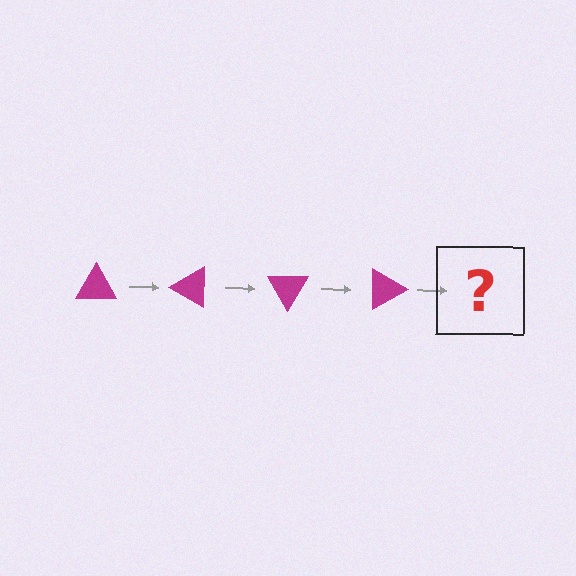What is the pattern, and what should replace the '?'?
The pattern is that the triangle rotates 30 degrees each step. The '?' should be a magenta triangle rotated 120 degrees.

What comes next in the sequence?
The next element should be a magenta triangle rotated 120 degrees.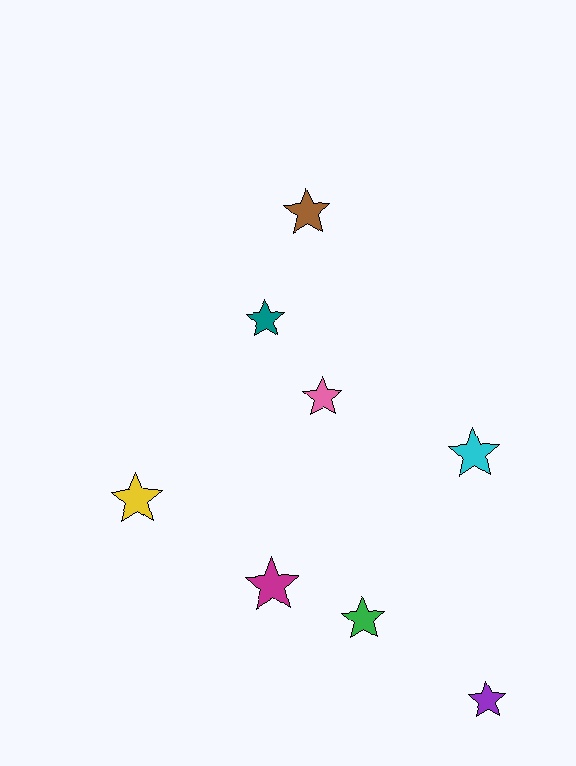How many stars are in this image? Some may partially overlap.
There are 8 stars.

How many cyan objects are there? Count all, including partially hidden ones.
There is 1 cyan object.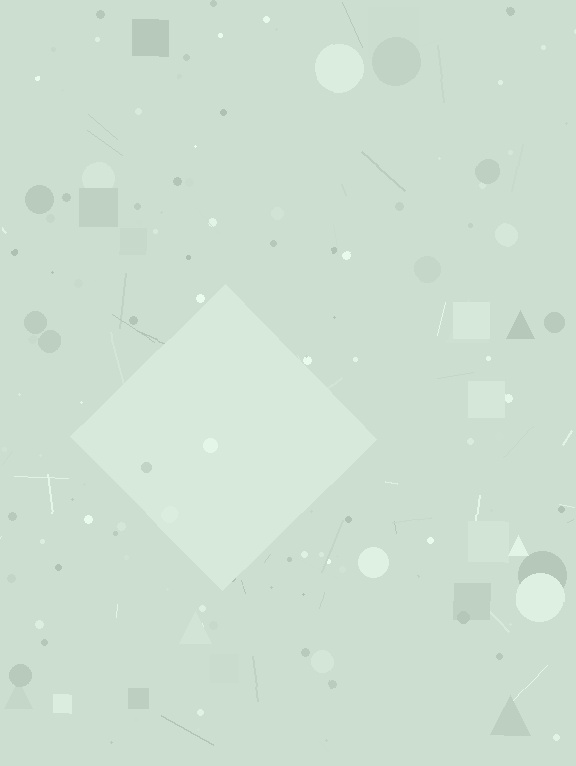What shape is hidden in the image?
A diamond is hidden in the image.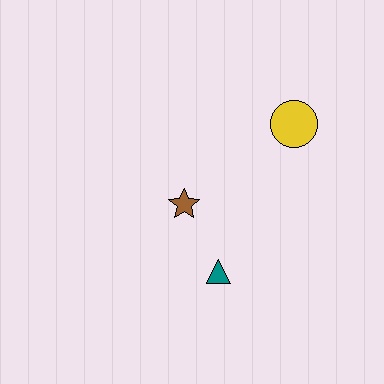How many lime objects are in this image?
There are no lime objects.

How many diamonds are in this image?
There are no diamonds.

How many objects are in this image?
There are 3 objects.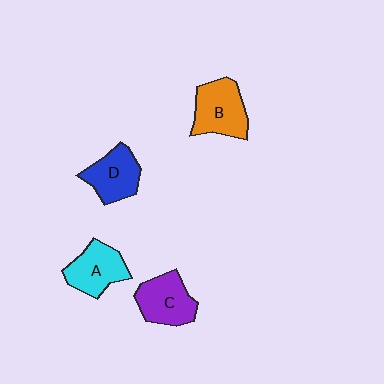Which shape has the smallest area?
Shape D (blue).